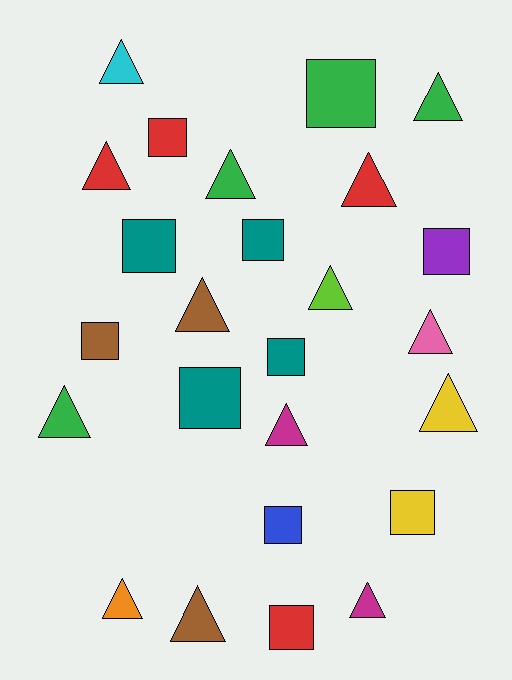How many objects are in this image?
There are 25 objects.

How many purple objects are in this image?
There is 1 purple object.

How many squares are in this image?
There are 11 squares.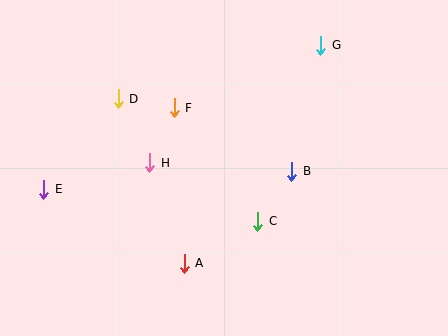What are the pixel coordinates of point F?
Point F is at (174, 108).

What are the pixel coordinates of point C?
Point C is at (258, 222).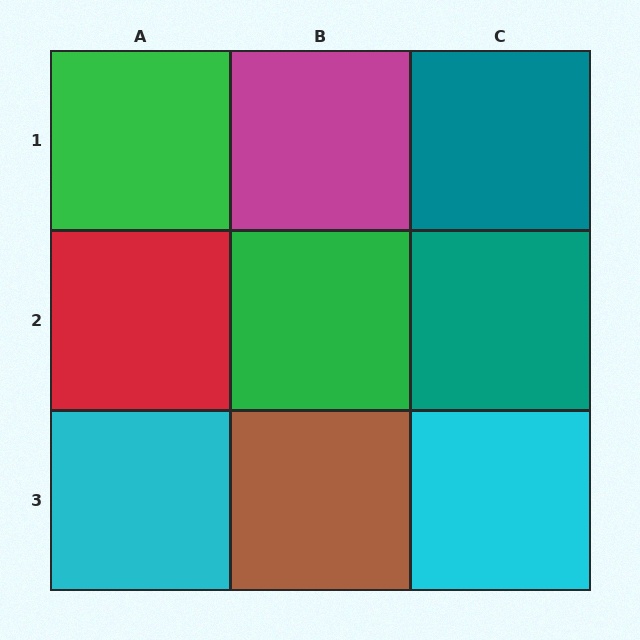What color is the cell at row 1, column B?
Magenta.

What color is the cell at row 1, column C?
Teal.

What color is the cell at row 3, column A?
Cyan.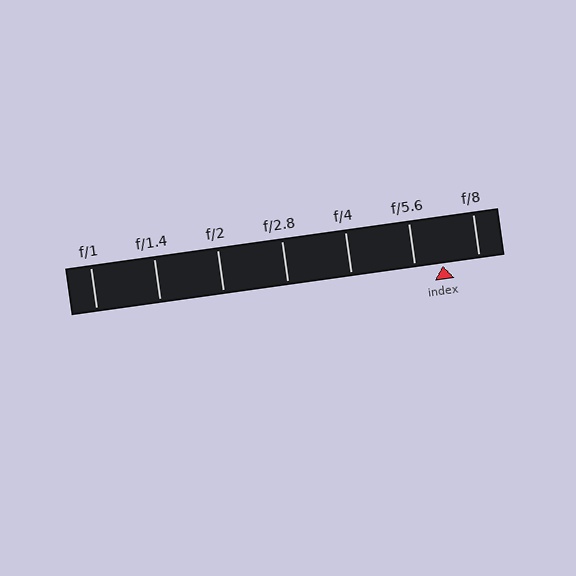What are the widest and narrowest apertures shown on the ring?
The widest aperture shown is f/1 and the narrowest is f/8.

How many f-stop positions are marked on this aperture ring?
There are 7 f-stop positions marked.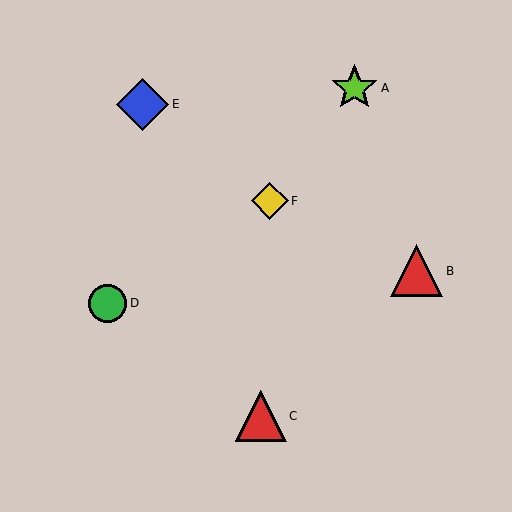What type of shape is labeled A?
Shape A is a lime star.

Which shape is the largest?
The blue diamond (labeled E) is the largest.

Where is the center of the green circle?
The center of the green circle is at (108, 303).